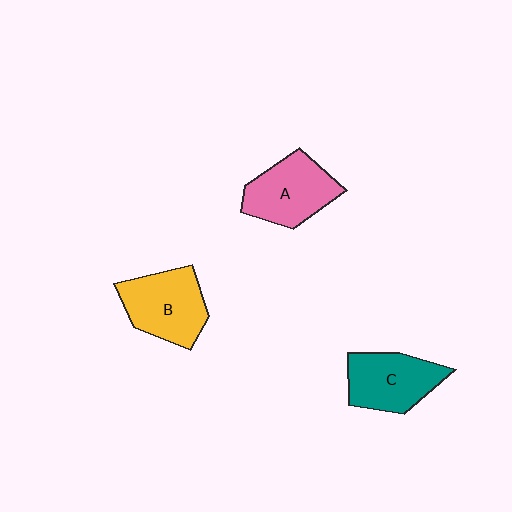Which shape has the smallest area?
Shape C (teal).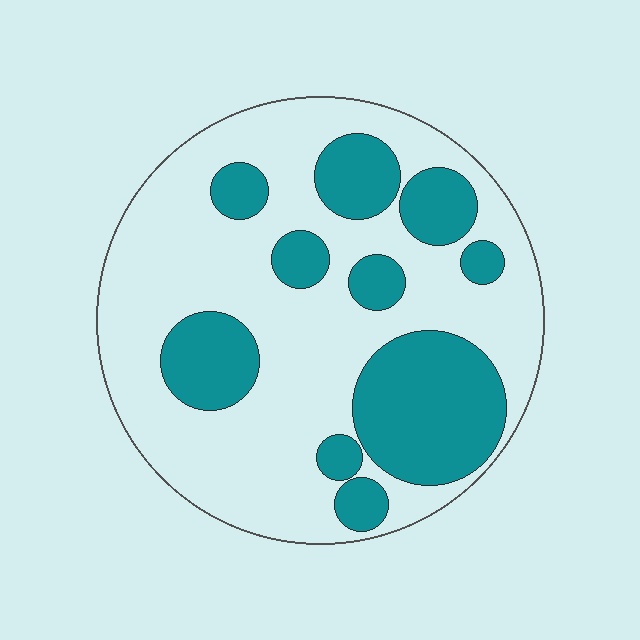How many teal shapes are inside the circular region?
10.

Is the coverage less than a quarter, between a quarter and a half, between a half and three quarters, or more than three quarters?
Between a quarter and a half.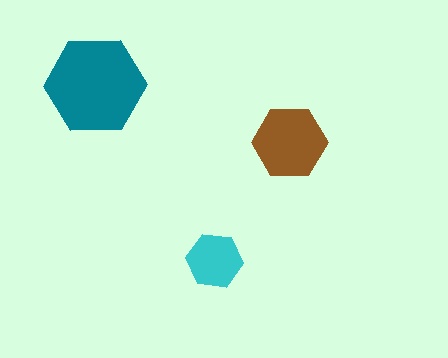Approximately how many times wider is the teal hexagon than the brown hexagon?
About 1.5 times wider.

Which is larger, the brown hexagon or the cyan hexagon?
The brown one.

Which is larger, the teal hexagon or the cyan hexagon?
The teal one.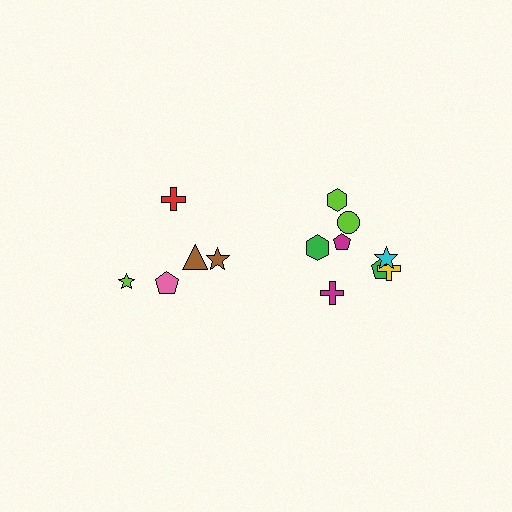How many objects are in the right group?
There are 8 objects.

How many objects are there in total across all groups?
There are 13 objects.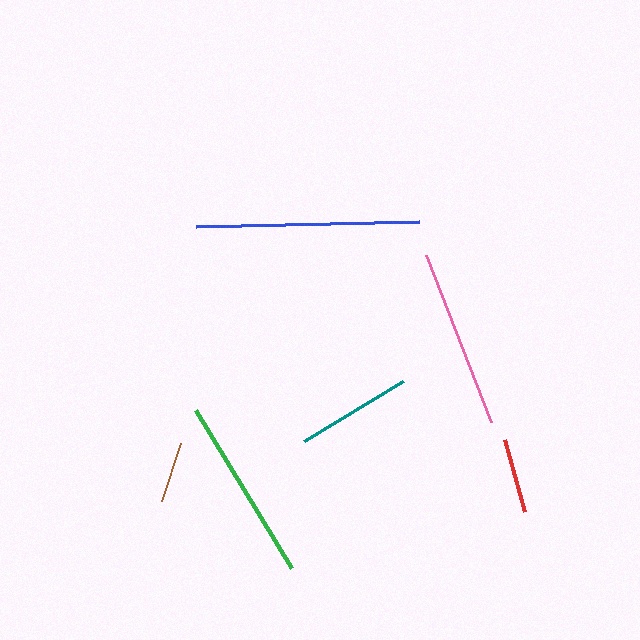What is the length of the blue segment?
The blue segment is approximately 223 pixels long.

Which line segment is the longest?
The blue line is the longest at approximately 223 pixels.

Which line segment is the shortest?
The brown line is the shortest at approximately 61 pixels.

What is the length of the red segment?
The red segment is approximately 75 pixels long.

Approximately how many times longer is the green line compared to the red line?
The green line is approximately 2.5 times the length of the red line.